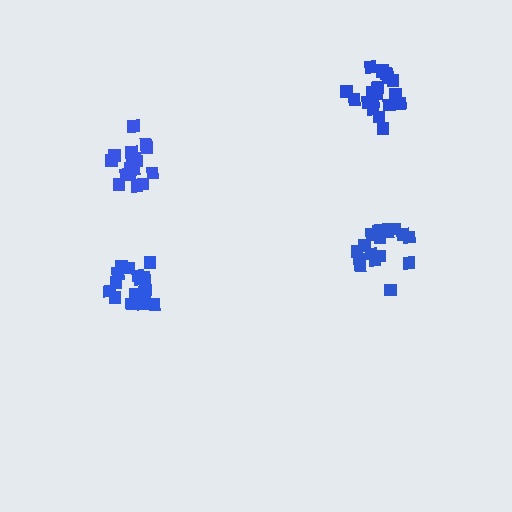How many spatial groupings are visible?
There are 4 spatial groupings.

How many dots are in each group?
Group 1: 19 dots, Group 2: 18 dots, Group 3: 19 dots, Group 4: 17 dots (73 total).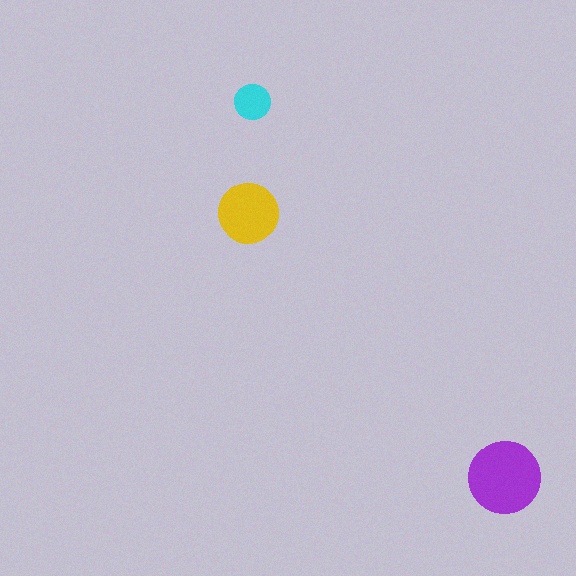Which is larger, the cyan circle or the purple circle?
The purple one.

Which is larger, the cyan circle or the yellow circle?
The yellow one.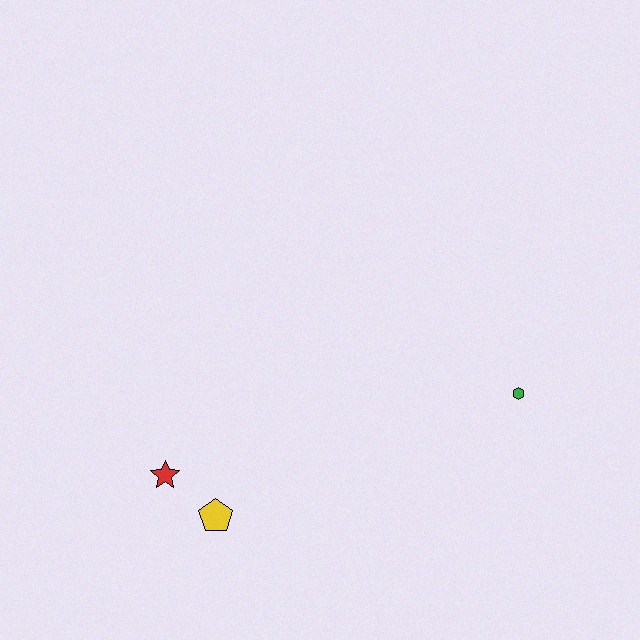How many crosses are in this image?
There are no crosses.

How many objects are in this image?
There are 3 objects.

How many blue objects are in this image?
There are no blue objects.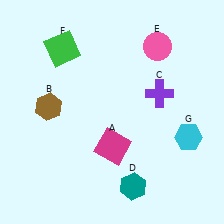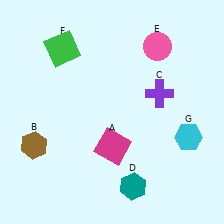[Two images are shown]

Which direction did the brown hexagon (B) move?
The brown hexagon (B) moved down.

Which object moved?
The brown hexagon (B) moved down.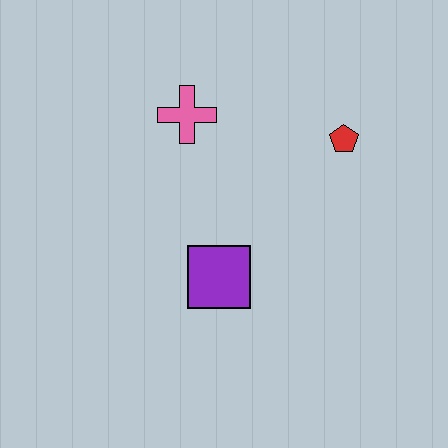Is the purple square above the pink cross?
No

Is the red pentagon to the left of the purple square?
No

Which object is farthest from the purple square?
The red pentagon is farthest from the purple square.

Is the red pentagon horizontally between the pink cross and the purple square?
No